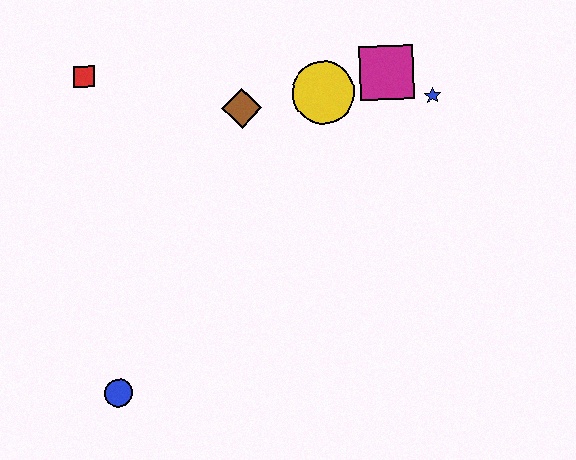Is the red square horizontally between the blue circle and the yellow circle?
No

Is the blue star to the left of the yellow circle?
No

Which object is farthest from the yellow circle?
The blue circle is farthest from the yellow circle.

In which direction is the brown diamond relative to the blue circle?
The brown diamond is above the blue circle.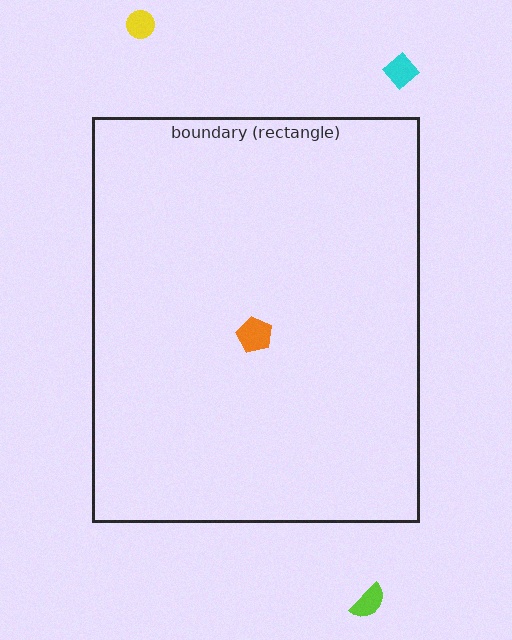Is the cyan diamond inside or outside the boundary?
Outside.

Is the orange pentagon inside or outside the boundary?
Inside.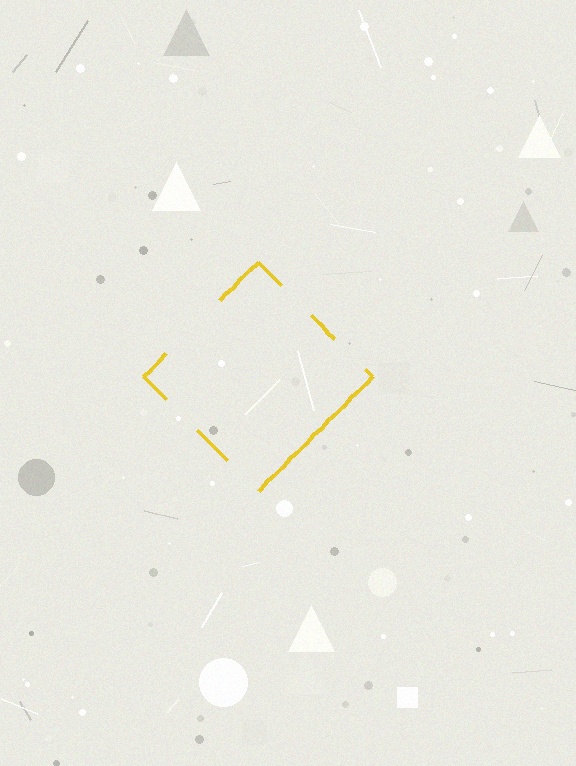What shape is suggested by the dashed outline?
The dashed outline suggests a diamond.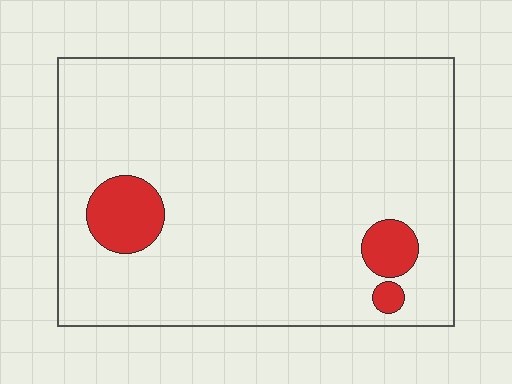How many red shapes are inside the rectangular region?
3.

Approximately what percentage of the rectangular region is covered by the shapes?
Approximately 10%.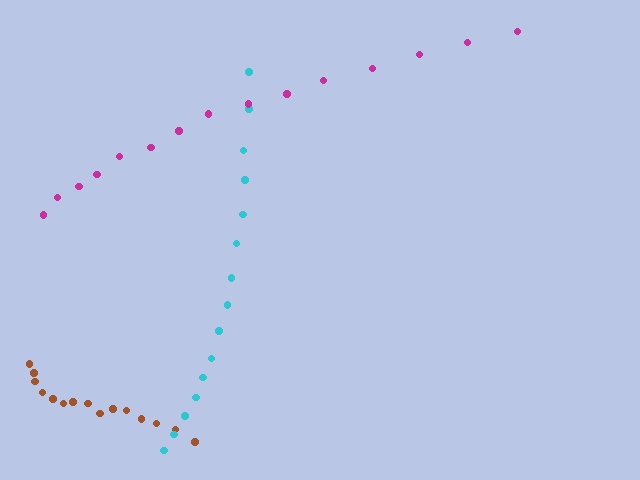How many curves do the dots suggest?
There are 3 distinct paths.